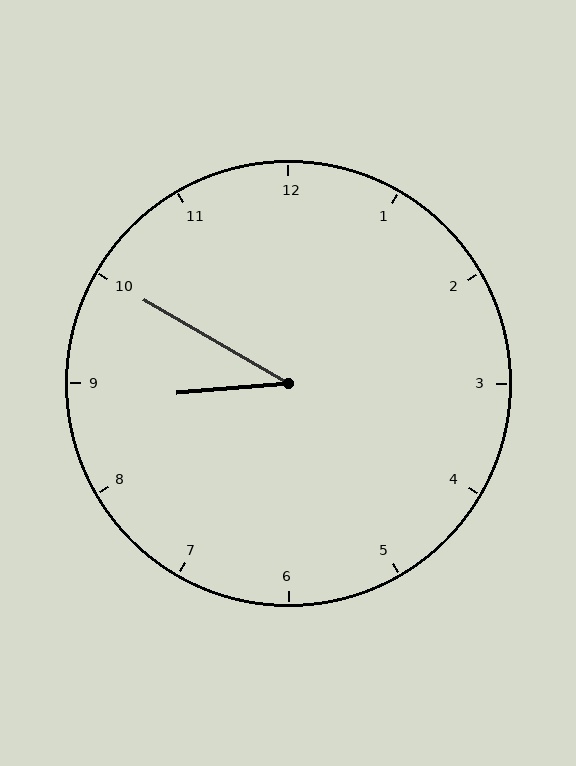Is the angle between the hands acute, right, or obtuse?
It is acute.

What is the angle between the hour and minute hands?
Approximately 35 degrees.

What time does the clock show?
8:50.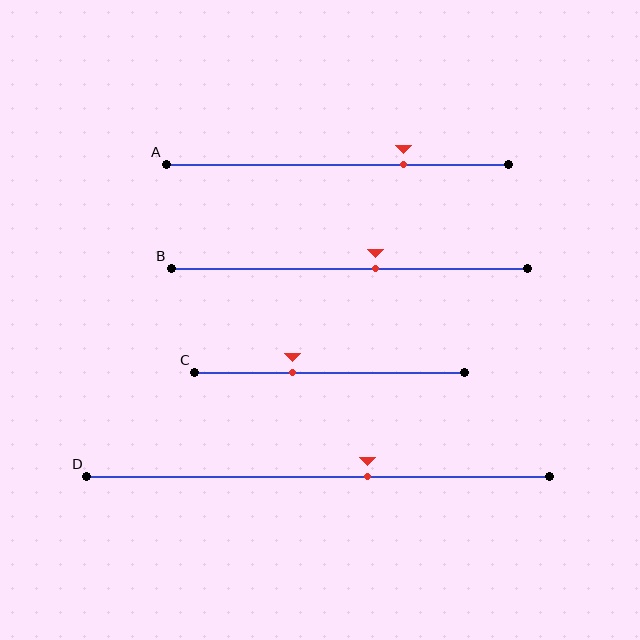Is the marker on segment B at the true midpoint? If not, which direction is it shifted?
No, the marker on segment B is shifted to the right by about 7% of the segment length.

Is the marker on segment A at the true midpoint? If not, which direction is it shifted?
No, the marker on segment A is shifted to the right by about 19% of the segment length.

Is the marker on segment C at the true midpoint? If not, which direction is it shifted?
No, the marker on segment C is shifted to the left by about 14% of the segment length.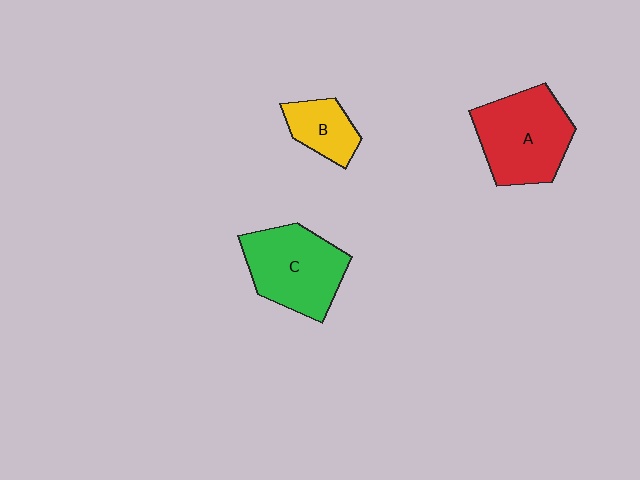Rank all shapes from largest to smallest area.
From largest to smallest: A (red), C (green), B (yellow).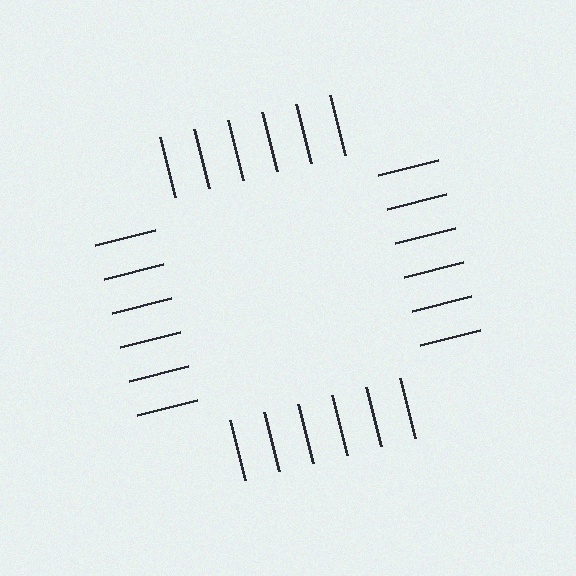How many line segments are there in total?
24 — 6 along each of the 4 edges.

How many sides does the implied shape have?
4 sides — the line-ends trace a square.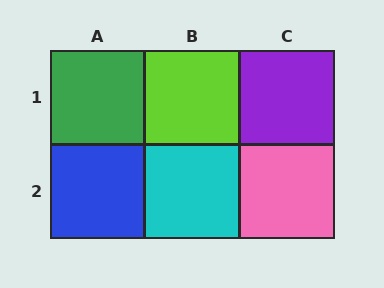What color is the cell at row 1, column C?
Purple.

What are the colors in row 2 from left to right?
Blue, cyan, pink.